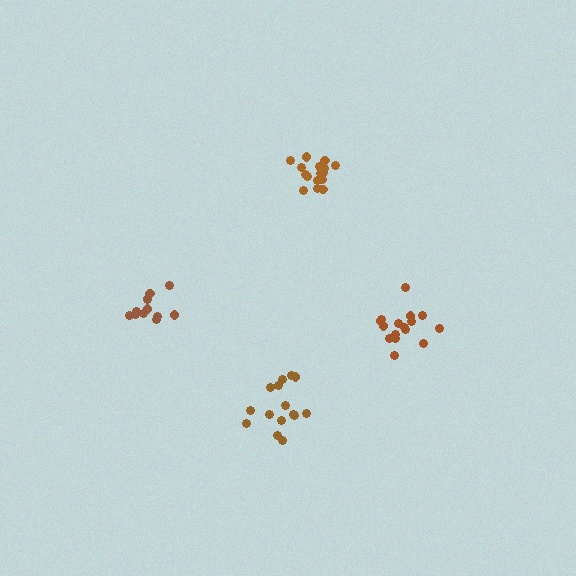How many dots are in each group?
Group 1: 16 dots, Group 2: 16 dots, Group 3: 12 dots, Group 4: 15 dots (59 total).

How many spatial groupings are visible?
There are 4 spatial groupings.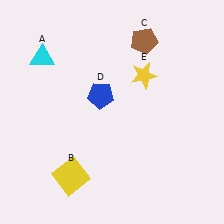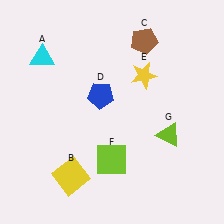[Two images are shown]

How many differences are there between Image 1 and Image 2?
There are 2 differences between the two images.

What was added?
A lime square (F), a lime triangle (G) were added in Image 2.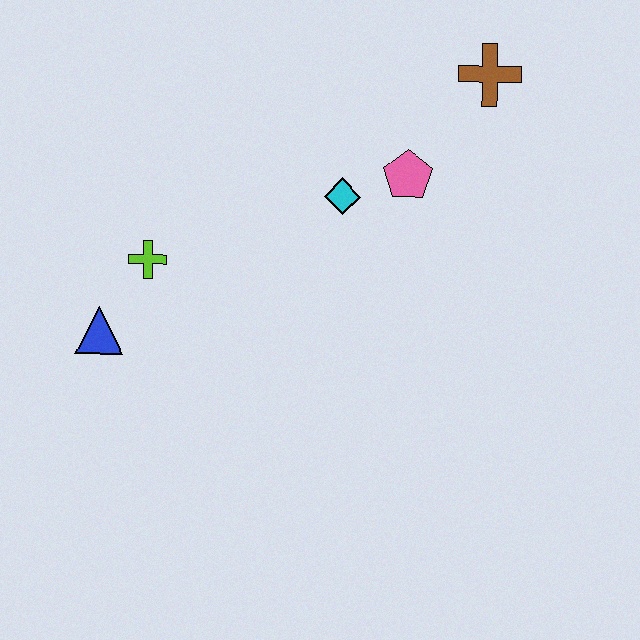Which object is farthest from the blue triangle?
The brown cross is farthest from the blue triangle.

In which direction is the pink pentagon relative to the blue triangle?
The pink pentagon is to the right of the blue triangle.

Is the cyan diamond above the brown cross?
No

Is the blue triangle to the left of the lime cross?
Yes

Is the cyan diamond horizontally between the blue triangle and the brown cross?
Yes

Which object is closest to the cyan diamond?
The pink pentagon is closest to the cyan diamond.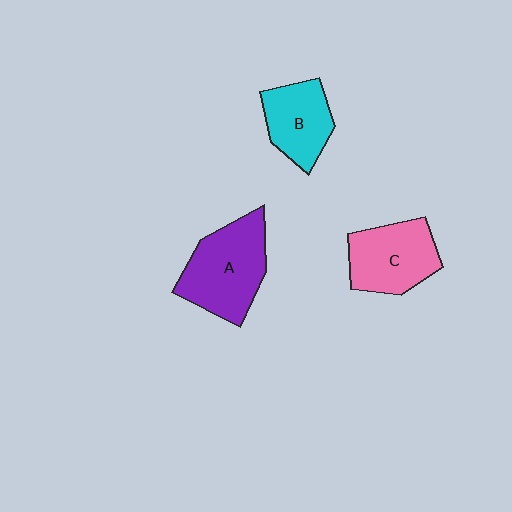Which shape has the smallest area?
Shape B (cyan).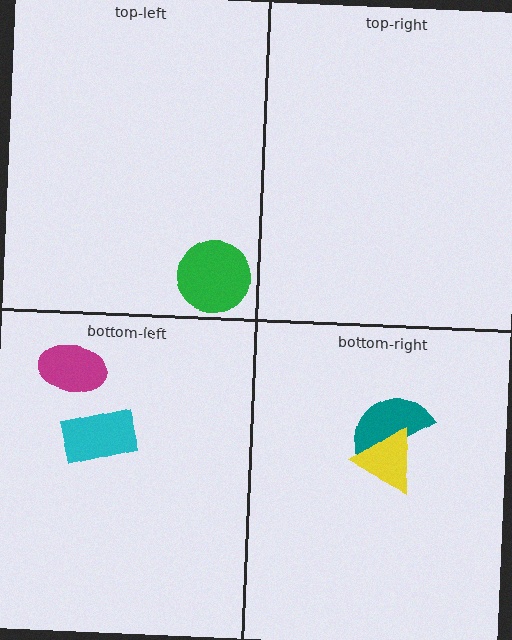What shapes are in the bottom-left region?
The magenta ellipse, the cyan rectangle.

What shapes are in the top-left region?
The green circle.